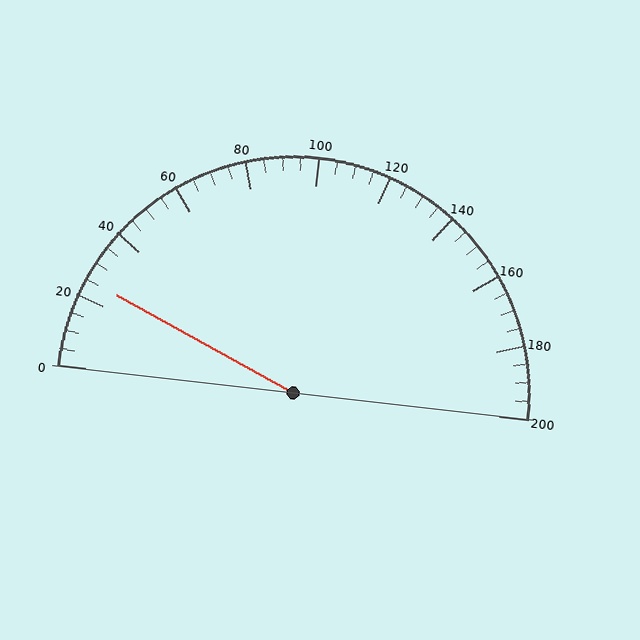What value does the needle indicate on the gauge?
The needle indicates approximately 25.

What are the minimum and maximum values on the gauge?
The gauge ranges from 0 to 200.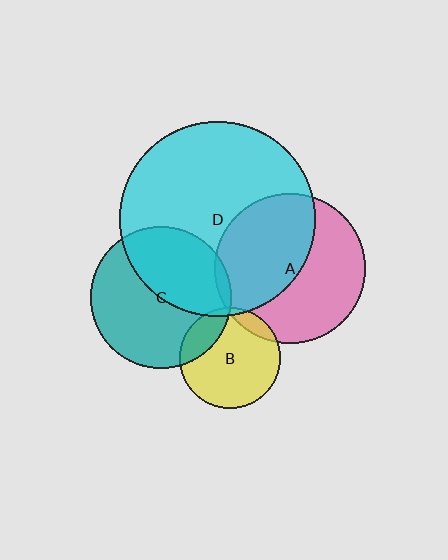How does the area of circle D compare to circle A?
Approximately 1.7 times.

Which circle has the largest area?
Circle D (cyan).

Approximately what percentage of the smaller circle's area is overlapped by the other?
Approximately 10%.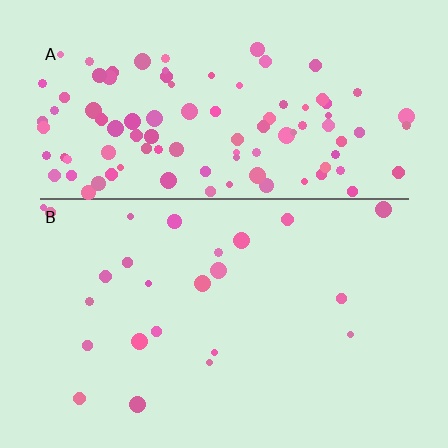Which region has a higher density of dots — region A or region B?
A (the top).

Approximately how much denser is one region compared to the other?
Approximately 4.4× — region A over region B.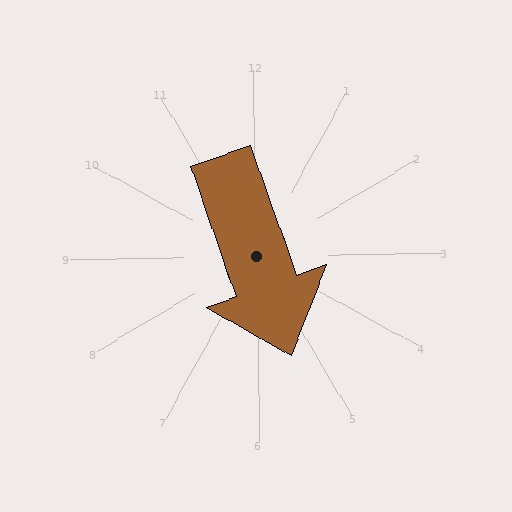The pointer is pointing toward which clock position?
Roughly 5 o'clock.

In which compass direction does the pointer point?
South.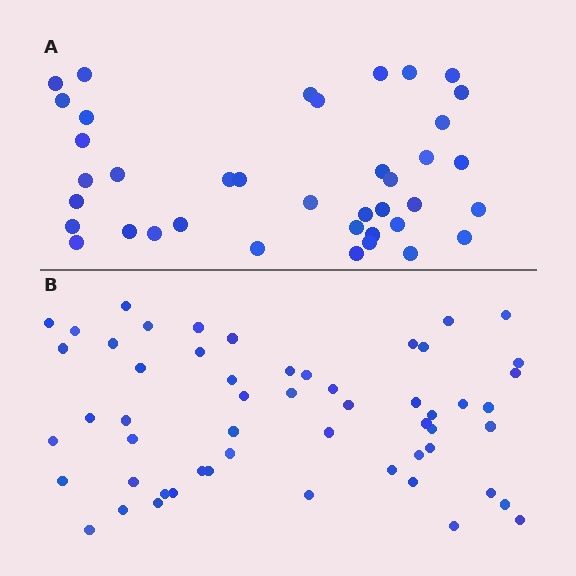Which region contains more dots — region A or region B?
Region B (the bottom region) has more dots.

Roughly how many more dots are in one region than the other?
Region B has approximately 15 more dots than region A.